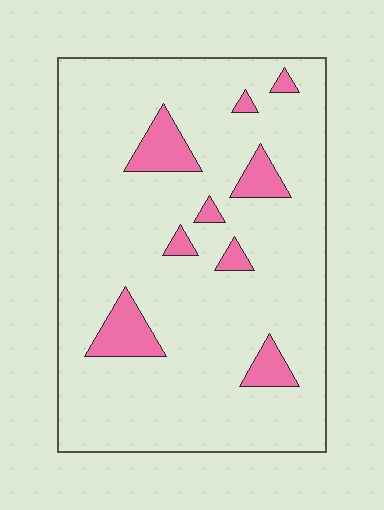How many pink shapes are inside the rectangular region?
9.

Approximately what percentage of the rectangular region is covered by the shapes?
Approximately 10%.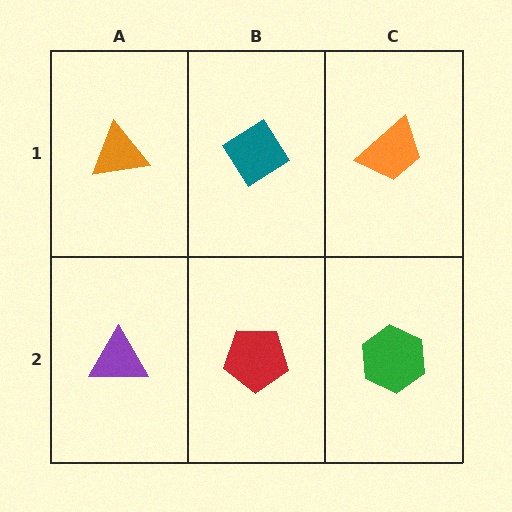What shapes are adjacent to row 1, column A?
A purple triangle (row 2, column A), a teal diamond (row 1, column B).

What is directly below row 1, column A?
A purple triangle.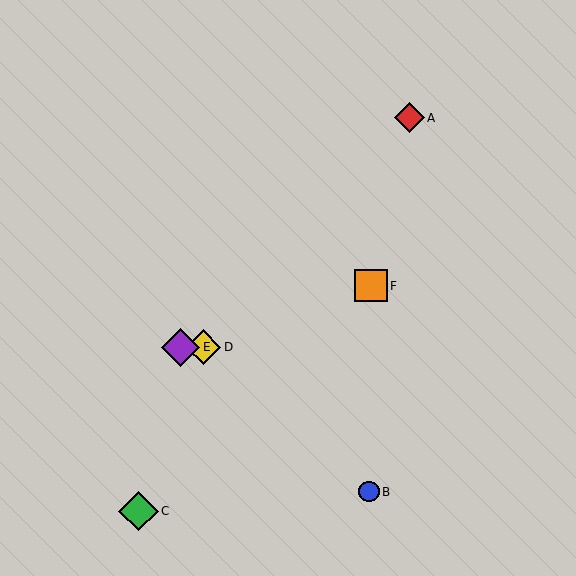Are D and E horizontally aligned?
Yes, both are at y≈347.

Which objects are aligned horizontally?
Objects D, E are aligned horizontally.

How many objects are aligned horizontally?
2 objects (D, E) are aligned horizontally.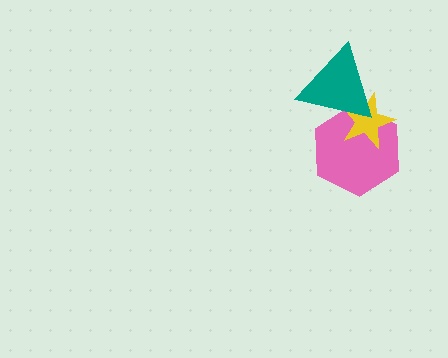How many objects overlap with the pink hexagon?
2 objects overlap with the pink hexagon.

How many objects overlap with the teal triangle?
2 objects overlap with the teal triangle.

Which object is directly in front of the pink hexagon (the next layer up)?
The yellow star is directly in front of the pink hexagon.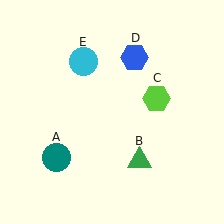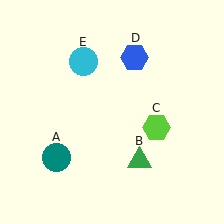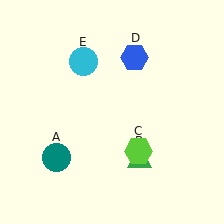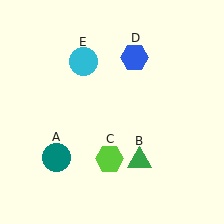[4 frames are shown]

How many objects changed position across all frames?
1 object changed position: lime hexagon (object C).